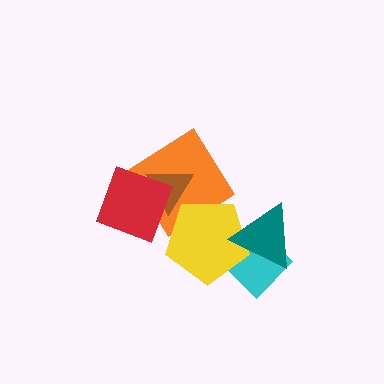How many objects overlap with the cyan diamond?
2 objects overlap with the cyan diamond.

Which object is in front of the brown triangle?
The red diamond is in front of the brown triangle.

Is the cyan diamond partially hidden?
Yes, it is partially covered by another shape.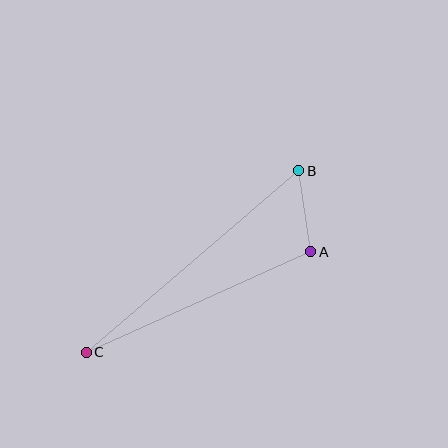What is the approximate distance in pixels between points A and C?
The distance between A and C is approximately 246 pixels.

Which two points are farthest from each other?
Points B and C are farthest from each other.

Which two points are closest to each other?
Points A and B are closest to each other.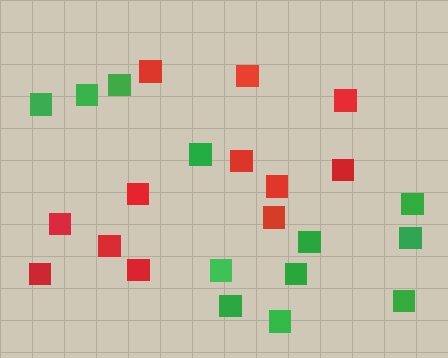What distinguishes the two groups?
There are 2 groups: one group of red squares (12) and one group of green squares (12).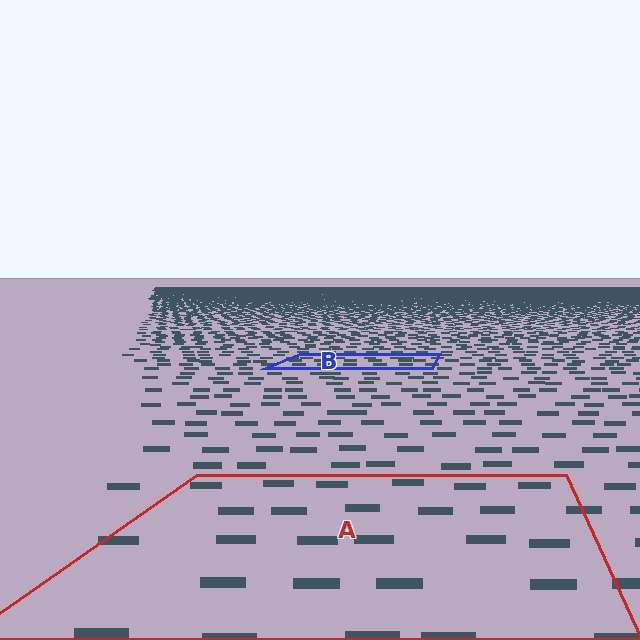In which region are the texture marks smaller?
The texture marks are smaller in region B, because it is farther away.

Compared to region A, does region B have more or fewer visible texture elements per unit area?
Region B has more texture elements per unit area — they are packed more densely because it is farther away.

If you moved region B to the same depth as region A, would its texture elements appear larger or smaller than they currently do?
They would appear larger. At a closer depth, the same texture elements are projected at a bigger on-screen size.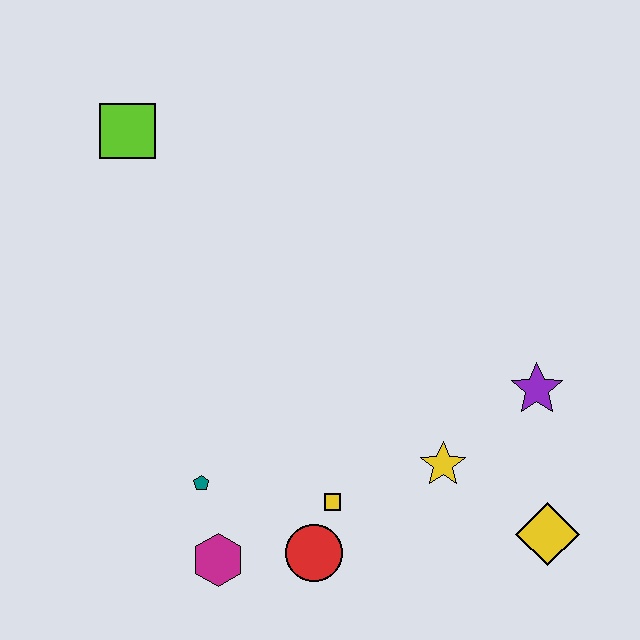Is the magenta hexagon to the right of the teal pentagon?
Yes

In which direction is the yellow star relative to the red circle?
The yellow star is to the right of the red circle.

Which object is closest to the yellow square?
The red circle is closest to the yellow square.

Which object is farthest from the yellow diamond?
The lime square is farthest from the yellow diamond.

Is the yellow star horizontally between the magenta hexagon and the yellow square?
No